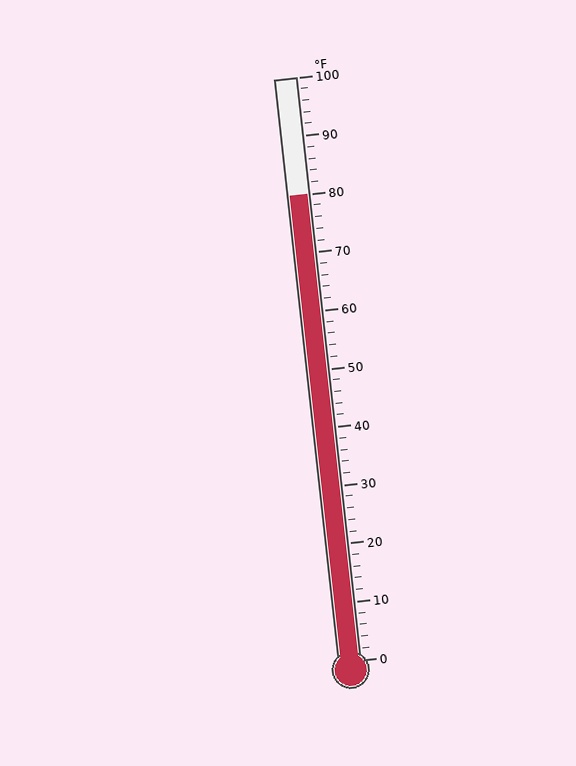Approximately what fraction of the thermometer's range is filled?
The thermometer is filled to approximately 80% of its range.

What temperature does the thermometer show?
The thermometer shows approximately 80°F.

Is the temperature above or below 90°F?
The temperature is below 90°F.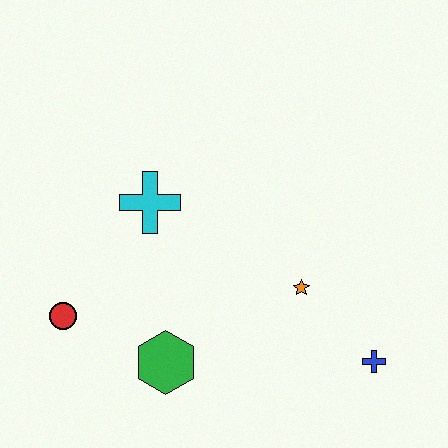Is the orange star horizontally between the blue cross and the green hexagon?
Yes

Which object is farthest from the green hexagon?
The blue cross is farthest from the green hexagon.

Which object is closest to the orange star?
The blue cross is closest to the orange star.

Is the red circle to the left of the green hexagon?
Yes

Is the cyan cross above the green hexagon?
Yes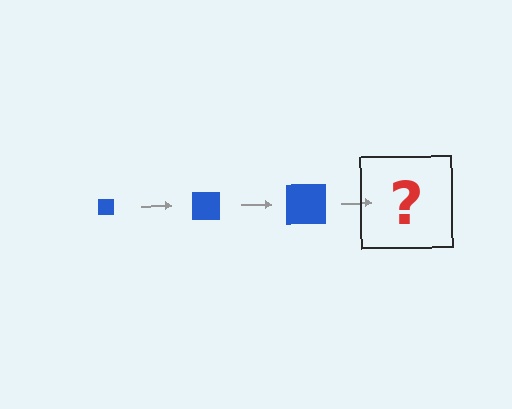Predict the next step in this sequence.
The next step is a blue square, larger than the previous one.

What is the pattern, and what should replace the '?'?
The pattern is that the square gets progressively larger each step. The '?' should be a blue square, larger than the previous one.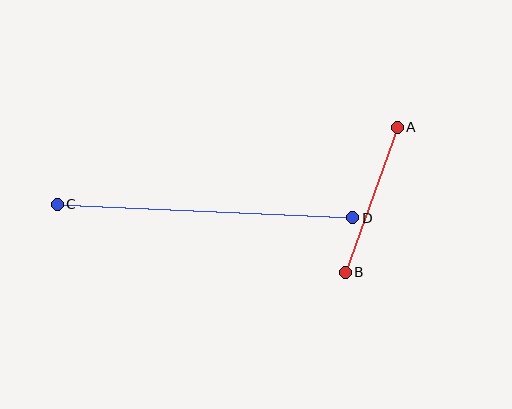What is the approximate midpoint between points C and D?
The midpoint is at approximately (205, 211) pixels.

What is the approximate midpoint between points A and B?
The midpoint is at approximately (371, 200) pixels.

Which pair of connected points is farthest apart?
Points C and D are farthest apart.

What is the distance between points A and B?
The distance is approximately 154 pixels.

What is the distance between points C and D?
The distance is approximately 296 pixels.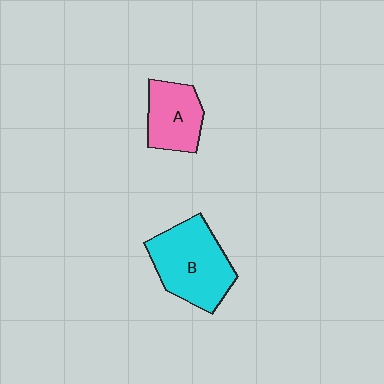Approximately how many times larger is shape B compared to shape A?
Approximately 1.6 times.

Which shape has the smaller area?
Shape A (pink).